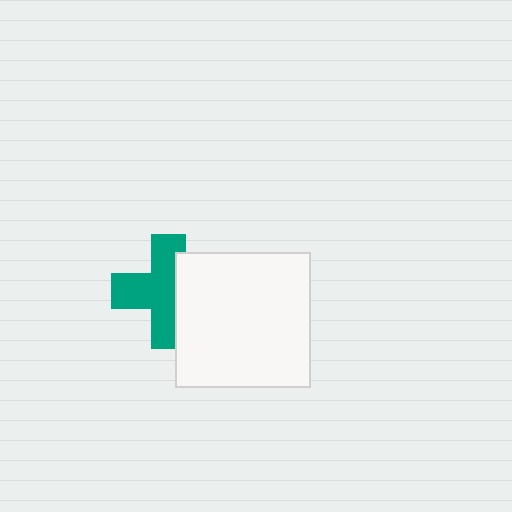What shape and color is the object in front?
The object in front is a white square.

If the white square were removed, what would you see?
You would see the complete teal cross.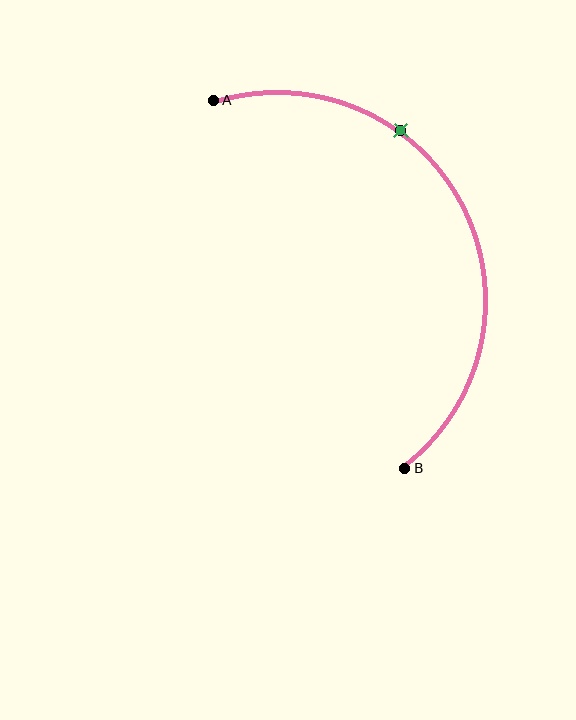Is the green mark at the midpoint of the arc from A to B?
No. The green mark lies on the arc but is closer to endpoint A. The arc midpoint would be at the point on the curve equidistant along the arc from both A and B.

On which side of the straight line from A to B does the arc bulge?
The arc bulges to the right of the straight line connecting A and B.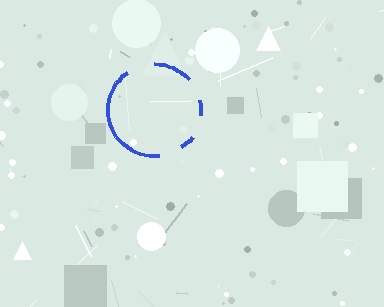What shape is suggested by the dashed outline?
The dashed outline suggests a circle.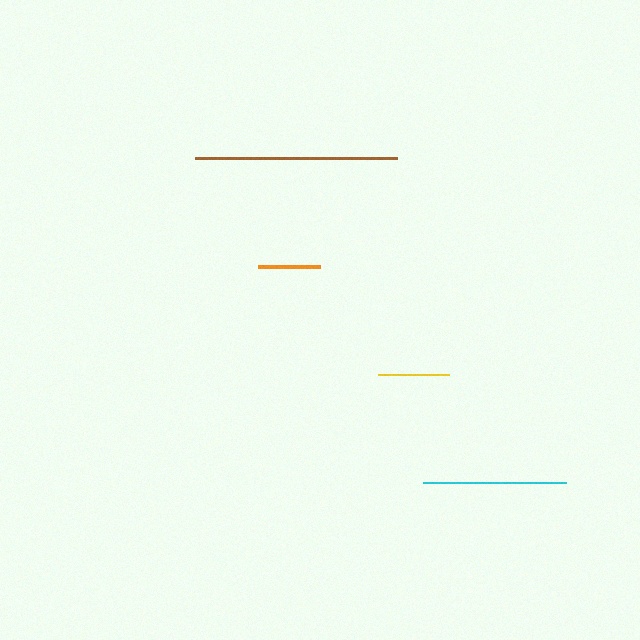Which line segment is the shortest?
The orange line is the shortest at approximately 63 pixels.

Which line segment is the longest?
The brown line is the longest at approximately 202 pixels.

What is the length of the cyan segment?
The cyan segment is approximately 142 pixels long.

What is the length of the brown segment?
The brown segment is approximately 202 pixels long.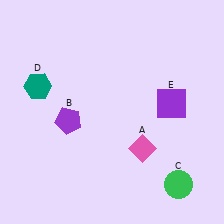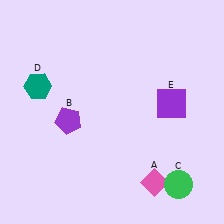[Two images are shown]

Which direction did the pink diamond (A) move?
The pink diamond (A) moved down.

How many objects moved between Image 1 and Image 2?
1 object moved between the two images.